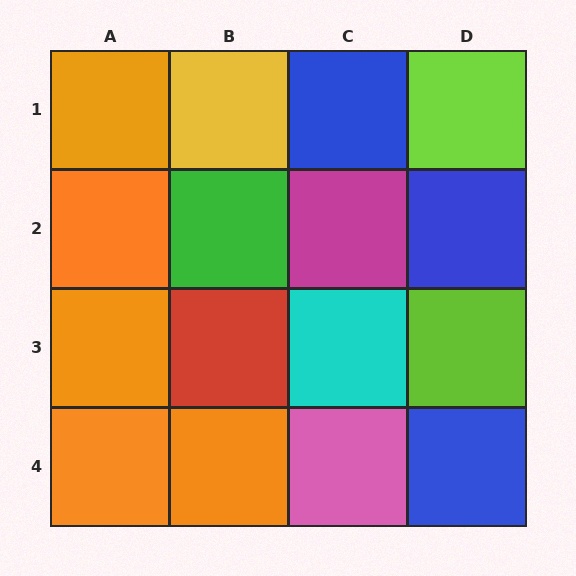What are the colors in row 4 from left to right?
Orange, orange, pink, blue.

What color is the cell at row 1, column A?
Orange.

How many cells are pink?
1 cell is pink.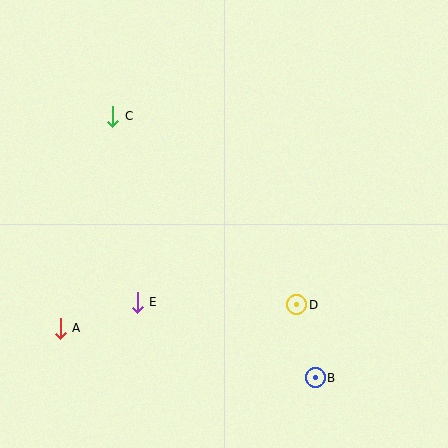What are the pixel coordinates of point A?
Point A is at (60, 328).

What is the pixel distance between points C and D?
The distance between C and D is 263 pixels.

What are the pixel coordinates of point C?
Point C is at (113, 116).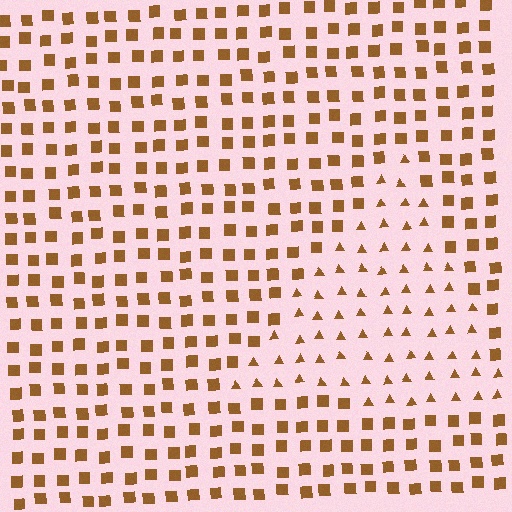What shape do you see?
I see a triangle.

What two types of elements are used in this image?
The image uses triangles inside the triangle region and squares outside it.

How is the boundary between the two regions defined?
The boundary is defined by a change in element shape: triangles inside vs. squares outside. All elements share the same color and spacing.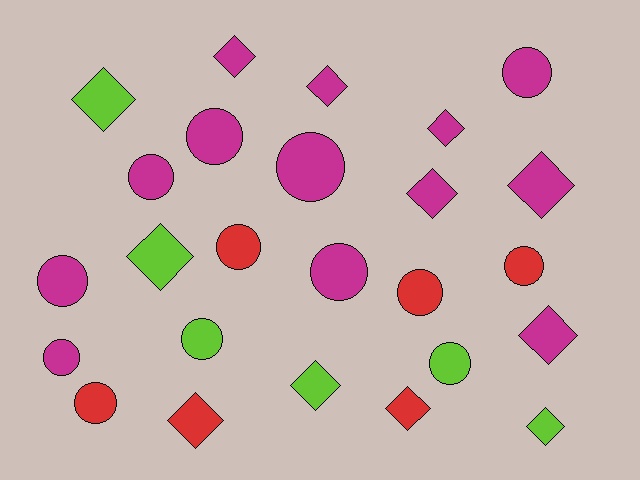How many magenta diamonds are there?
There are 6 magenta diamonds.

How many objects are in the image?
There are 25 objects.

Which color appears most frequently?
Magenta, with 13 objects.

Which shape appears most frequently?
Circle, with 13 objects.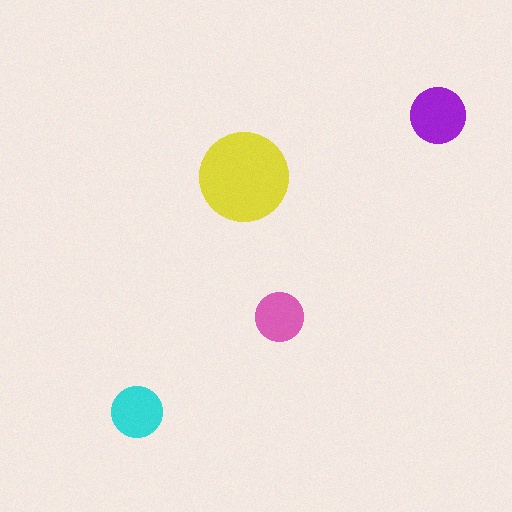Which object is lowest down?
The cyan circle is bottommost.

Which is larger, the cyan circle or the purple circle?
The purple one.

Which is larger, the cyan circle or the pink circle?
The cyan one.